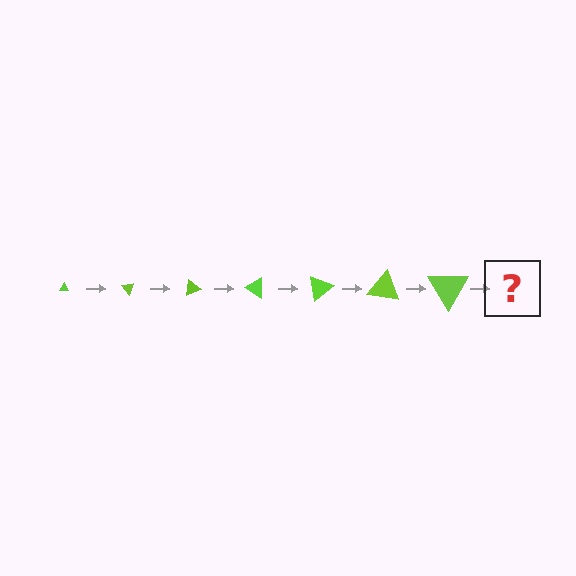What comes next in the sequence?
The next element should be a triangle, larger than the previous one and rotated 350 degrees from the start.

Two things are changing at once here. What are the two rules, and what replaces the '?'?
The two rules are that the triangle grows larger each step and it rotates 50 degrees each step. The '?' should be a triangle, larger than the previous one and rotated 350 degrees from the start.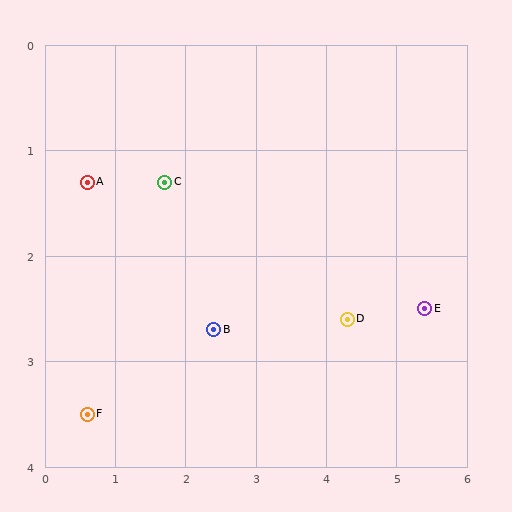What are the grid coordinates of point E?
Point E is at approximately (5.4, 2.5).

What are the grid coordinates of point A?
Point A is at approximately (0.6, 1.3).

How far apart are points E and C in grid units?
Points E and C are about 3.9 grid units apart.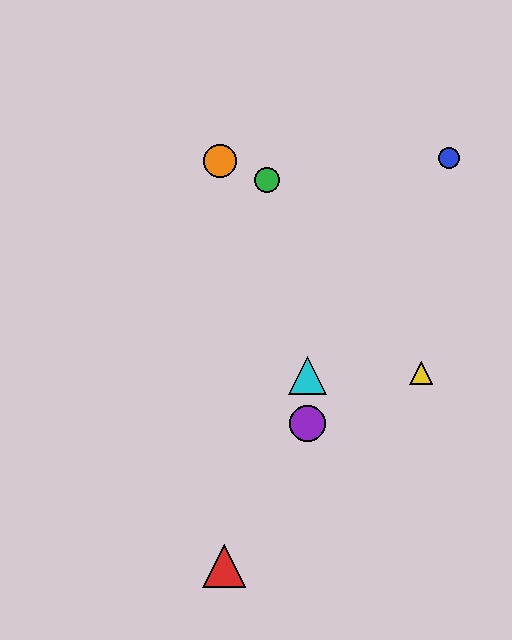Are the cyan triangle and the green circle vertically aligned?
No, the cyan triangle is at x≈307 and the green circle is at x≈267.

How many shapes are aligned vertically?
2 shapes (the purple circle, the cyan triangle) are aligned vertically.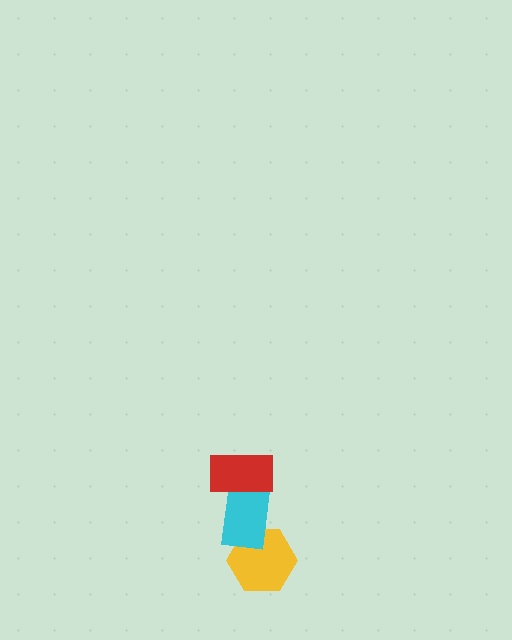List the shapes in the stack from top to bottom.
From top to bottom: the red rectangle, the cyan rectangle, the yellow hexagon.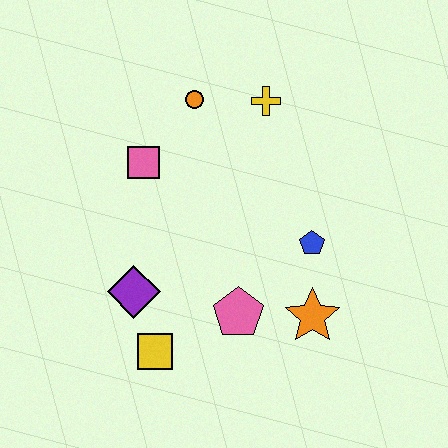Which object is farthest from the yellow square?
The yellow cross is farthest from the yellow square.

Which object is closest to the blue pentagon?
The orange star is closest to the blue pentagon.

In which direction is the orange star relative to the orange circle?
The orange star is below the orange circle.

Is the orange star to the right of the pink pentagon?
Yes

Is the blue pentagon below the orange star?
No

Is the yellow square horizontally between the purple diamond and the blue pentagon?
Yes